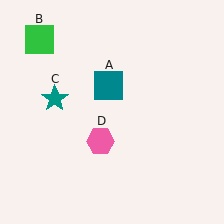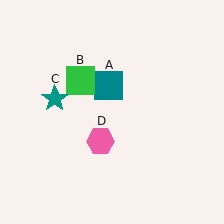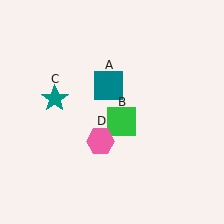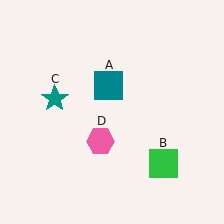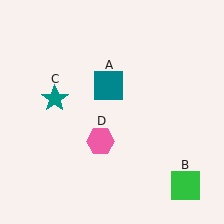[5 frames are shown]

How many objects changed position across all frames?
1 object changed position: green square (object B).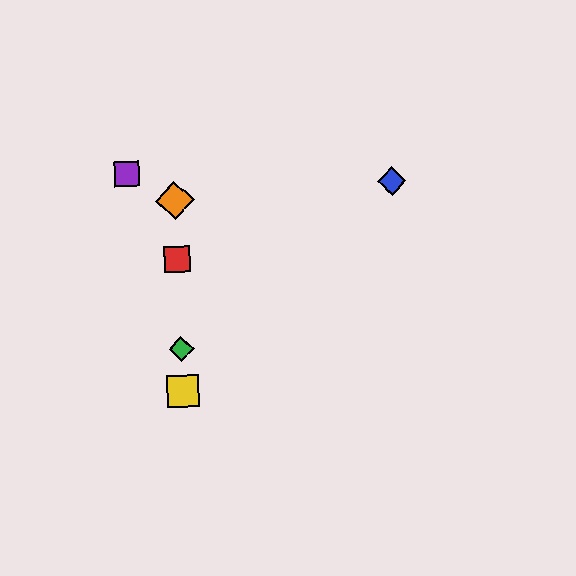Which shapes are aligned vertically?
The red square, the green diamond, the yellow square, the orange diamond are aligned vertically.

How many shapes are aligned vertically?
4 shapes (the red square, the green diamond, the yellow square, the orange diamond) are aligned vertically.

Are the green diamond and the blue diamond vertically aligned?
No, the green diamond is at x≈181 and the blue diamond is at x≈392.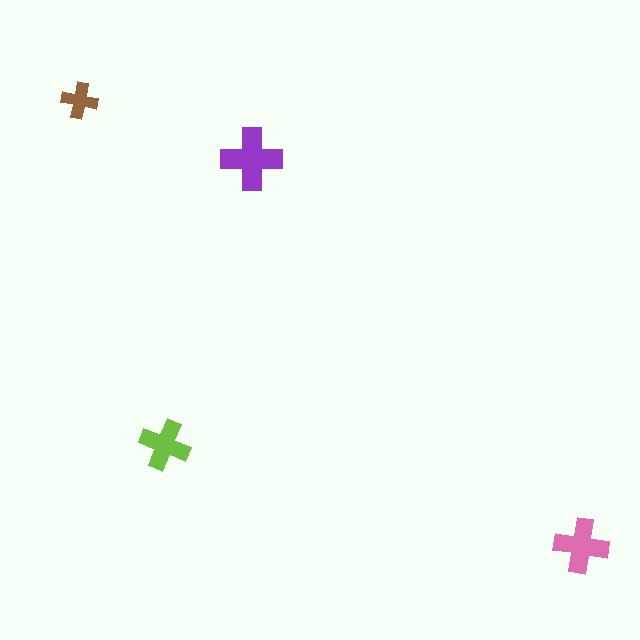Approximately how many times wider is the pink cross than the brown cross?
About 1.5 times wider.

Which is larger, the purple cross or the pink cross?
The purple one.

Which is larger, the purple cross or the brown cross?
The purple one.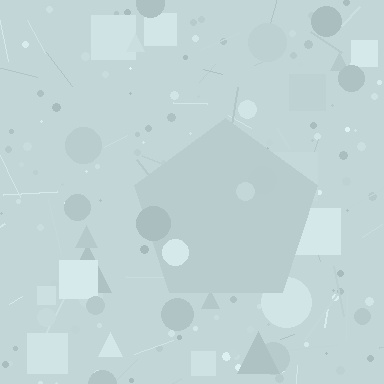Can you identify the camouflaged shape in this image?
The camouflaged shape is a pentagon.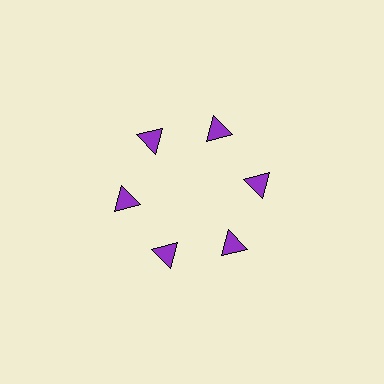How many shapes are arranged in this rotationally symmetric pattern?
There are 6 shapes, arranged in 6 groups of 1.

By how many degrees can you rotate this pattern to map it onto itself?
The pattern maps onto itself every 60 degrees of rotation.